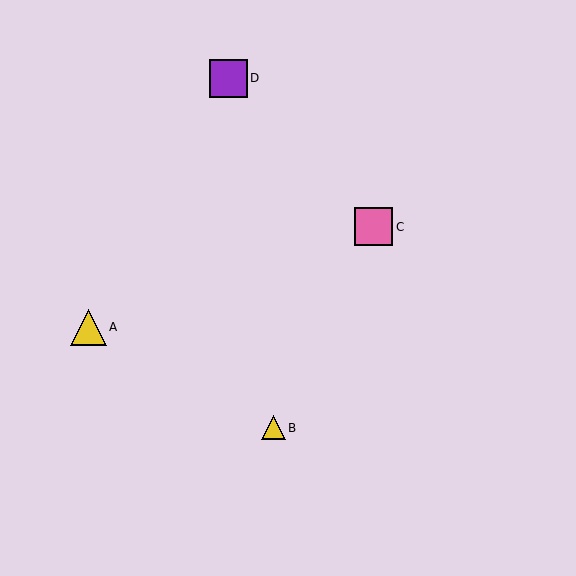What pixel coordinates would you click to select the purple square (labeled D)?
Click at (228, 78) to select the purple square D.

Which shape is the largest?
The pink square (labeled C) is the largest.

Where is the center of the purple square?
The center of the purple square is at (228, 78).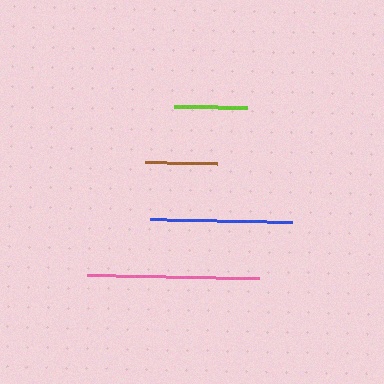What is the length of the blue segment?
The blue segment is approximately 141 pixels long.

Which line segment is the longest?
The pink line is the longest at approximately 171 pixels.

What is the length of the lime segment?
The lime segment is approximately 73 pixels long.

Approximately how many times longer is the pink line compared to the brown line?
The pink line is approximately 2.4 times the length of the brown line.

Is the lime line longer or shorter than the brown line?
The lime line is longer than the brown line.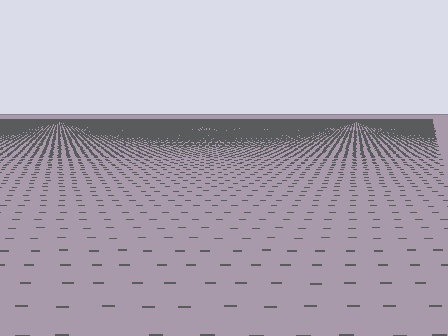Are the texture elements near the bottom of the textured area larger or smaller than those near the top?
Larger. Near the bottom, elements are closer to the viewer and appear at a bigger on-screen size.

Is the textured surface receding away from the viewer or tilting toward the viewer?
The surface is receding away from the viewer. Texture elements get smaller and denser toward the top.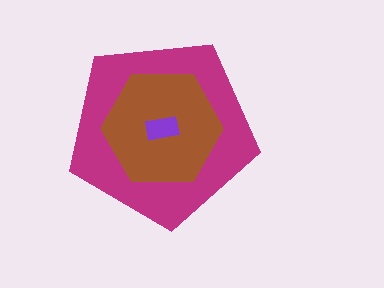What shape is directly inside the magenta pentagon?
The brown hexagon.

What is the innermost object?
The purple rectangle.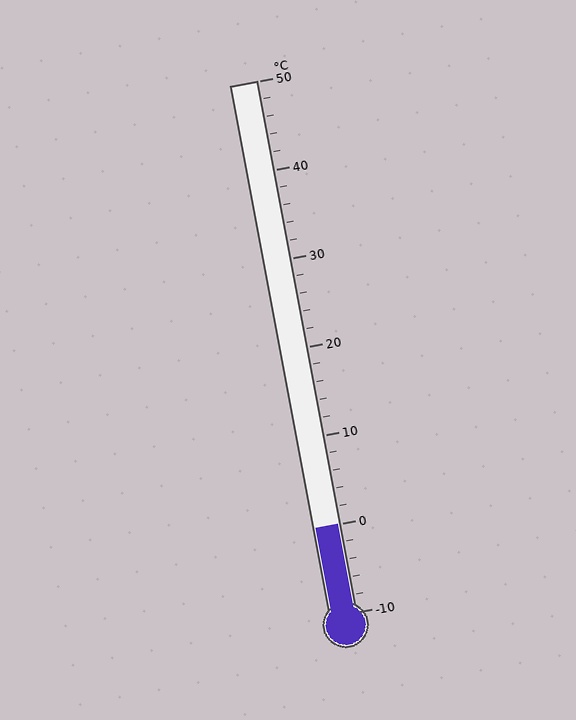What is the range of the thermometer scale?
The thermometer scale ranges from -10°C to 50°C.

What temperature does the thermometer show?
The thermometer shows approximately 0°C.